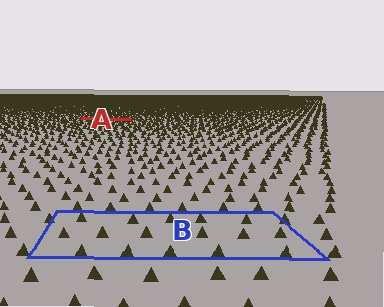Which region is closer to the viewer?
Region B is closer. The texture elements there are larger and more spread out.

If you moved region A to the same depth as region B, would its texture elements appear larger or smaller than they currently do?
They would appear larger. At a closer depth, the same texture elements are projected at a bigger on-screen size.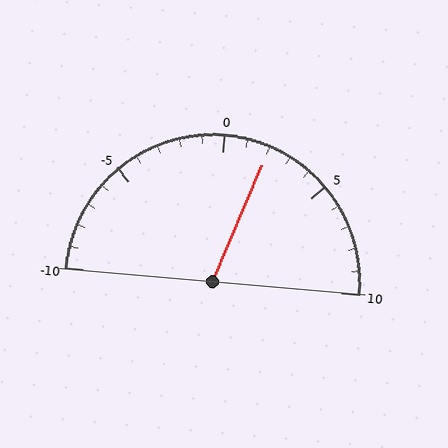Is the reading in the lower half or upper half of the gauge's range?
The reading is in the upper half of the range (-10 to 10).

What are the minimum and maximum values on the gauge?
The gauge ranges from -10 to 10.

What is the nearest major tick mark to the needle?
The nearest major tick mark is 0.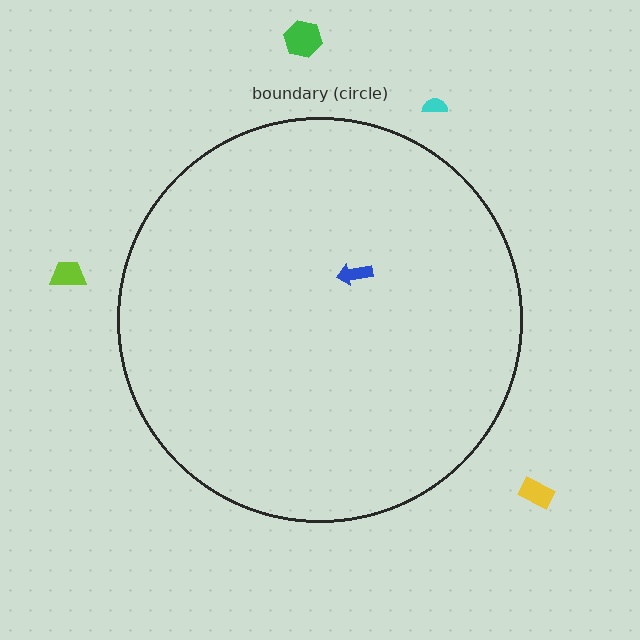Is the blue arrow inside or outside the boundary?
Inside.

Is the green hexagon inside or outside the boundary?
Outside.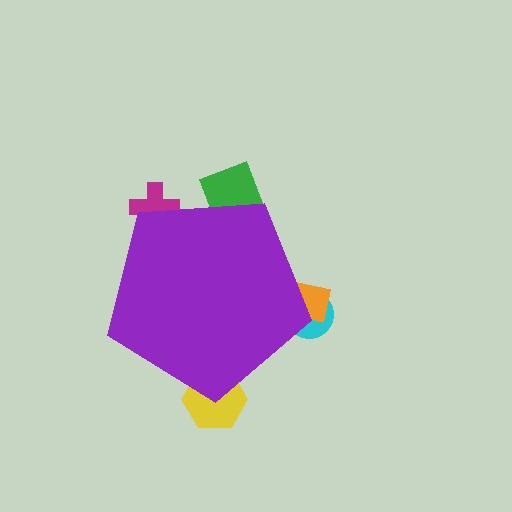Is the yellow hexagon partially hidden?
Yes, the yellow hexagon is partially hidden behind the purple pentagon.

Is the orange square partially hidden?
Yes, the orange square is partially hidden behind the purple pentagon.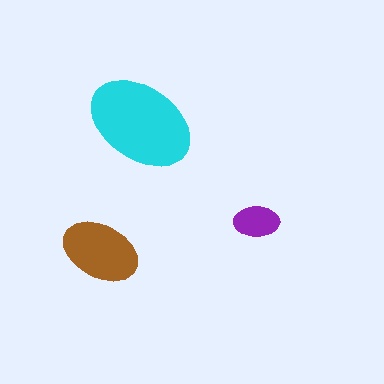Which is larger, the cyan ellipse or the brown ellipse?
The cyan one.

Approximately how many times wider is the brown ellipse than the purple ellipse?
About 1.5 times wider.